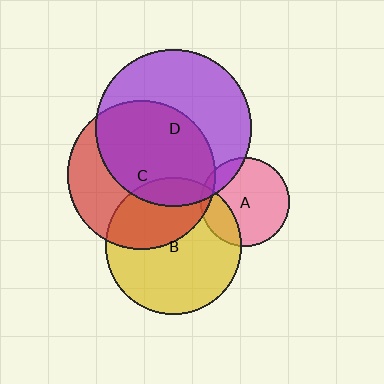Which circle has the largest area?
Circle D (purple).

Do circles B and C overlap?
Yes.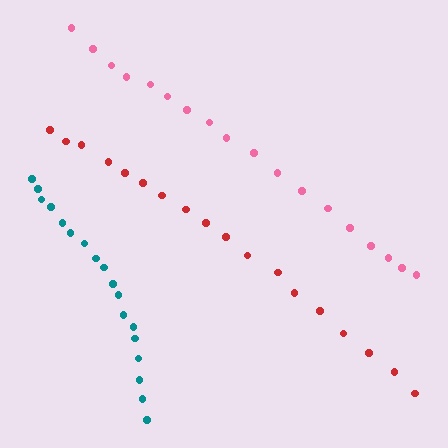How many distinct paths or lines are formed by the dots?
There are 3 distinct paths.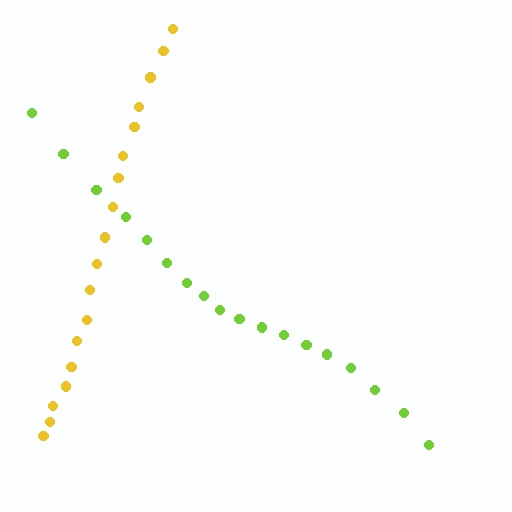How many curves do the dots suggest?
There are 2 distinct paths.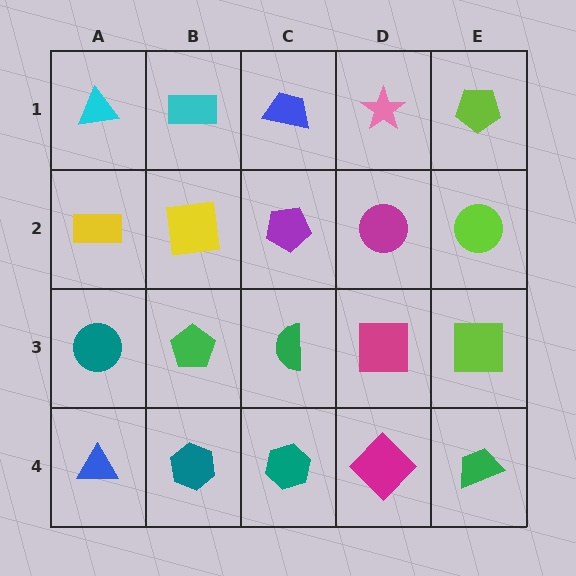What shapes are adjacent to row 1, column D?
A magenta circle (row 2, column D), a blue trapezoid (row 1, column C), a lime pentagon (row 1, column E).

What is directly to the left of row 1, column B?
A cyan triangle.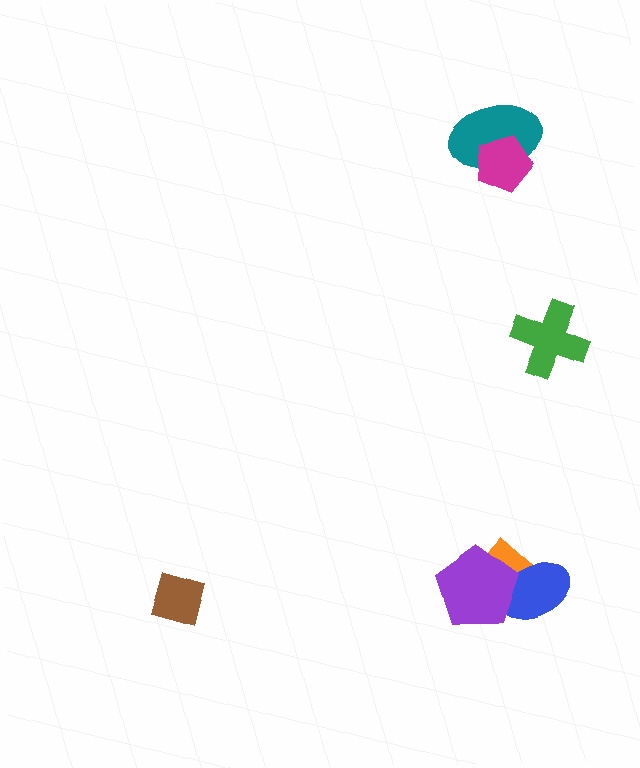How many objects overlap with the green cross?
0 objects overlap with the green cross.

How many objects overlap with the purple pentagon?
2 objects overlap with the purple pentagon.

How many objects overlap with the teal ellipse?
1 object overlaps with the teal ellipse.